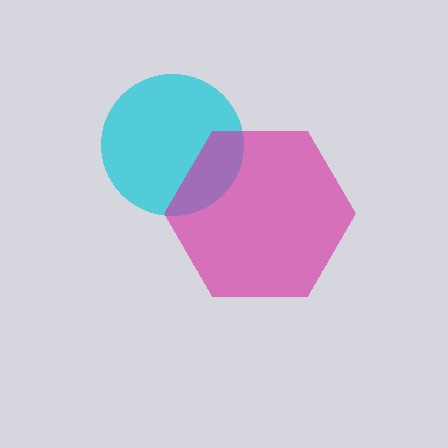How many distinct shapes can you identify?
There are 2 distinct shapes: a cyan circle, a magenta hexagon.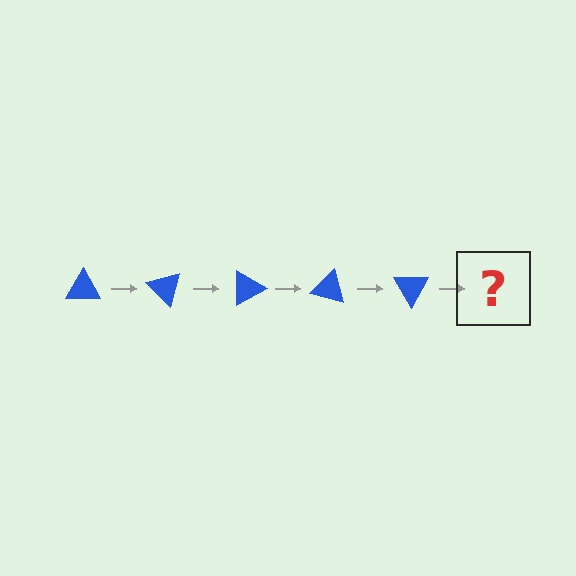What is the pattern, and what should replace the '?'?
The pattern is that the triangle rotates 45 degrees each step. The '?' should be a blue triangle rotated 225 degrees.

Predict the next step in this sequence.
The next step is a blue triangle rotated 225 degrees.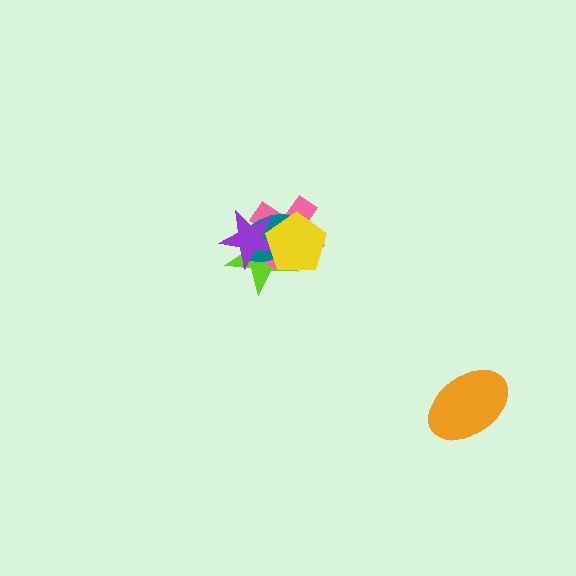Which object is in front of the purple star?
The yellow pentagon is in front of the purple star.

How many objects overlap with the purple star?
4 objects overlap with the purple star.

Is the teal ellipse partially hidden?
Yes, it is partially covered by another shape.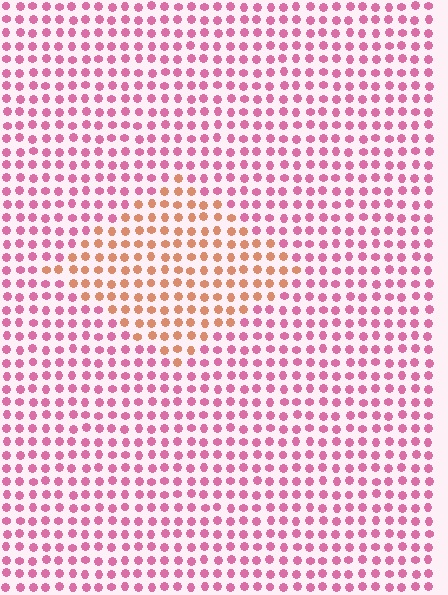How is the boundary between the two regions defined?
The boundary is defined purely by a slight shift in hue (about 49 degrees). Spacing, size, and orientation are identical on both sides.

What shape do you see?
I see a diamond.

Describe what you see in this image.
The image is filled with small pink elements in a uniform arrangement. A diamond-shaped region is visible where the elements are tinted to a slightly different hue, forming a subtle color boundary.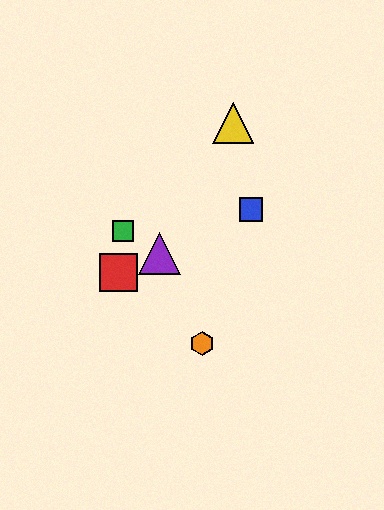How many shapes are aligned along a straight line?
3 shapes (the red square, the blue square, the purple triangle) are aligned along a straight line.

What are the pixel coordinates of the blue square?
The blue square is at (251, 210).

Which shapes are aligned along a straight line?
The red square, the blue square, the purple triangle are aligned along a straight line.